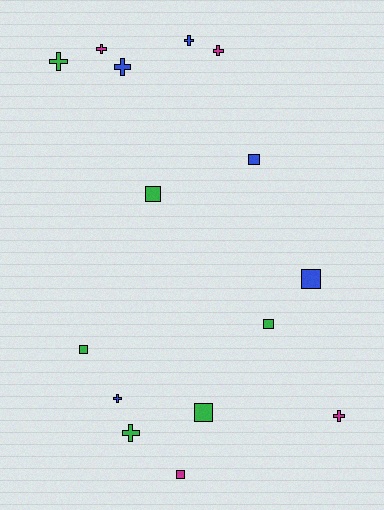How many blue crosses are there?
There are 3 blue crosses.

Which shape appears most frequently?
Cross, with 8 objects.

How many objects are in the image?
There are 15 objects.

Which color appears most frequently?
Green, with 6 objects.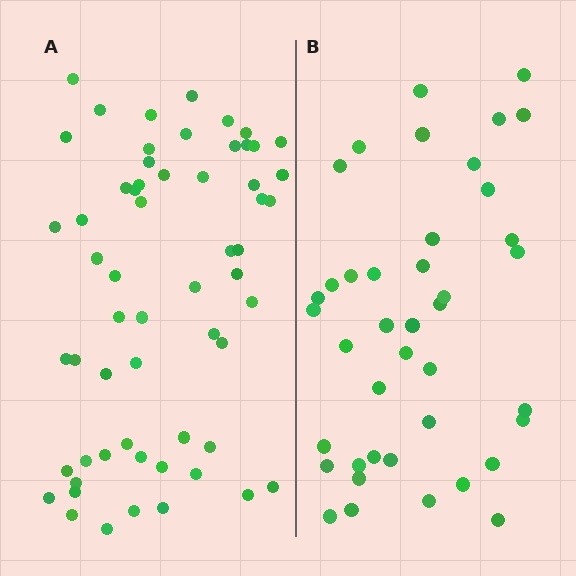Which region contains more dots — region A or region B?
Region A (the left region) has more dots.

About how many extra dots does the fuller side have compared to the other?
Region A has approximately 20 more dots than region B.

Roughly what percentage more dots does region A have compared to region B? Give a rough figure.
About 45% more.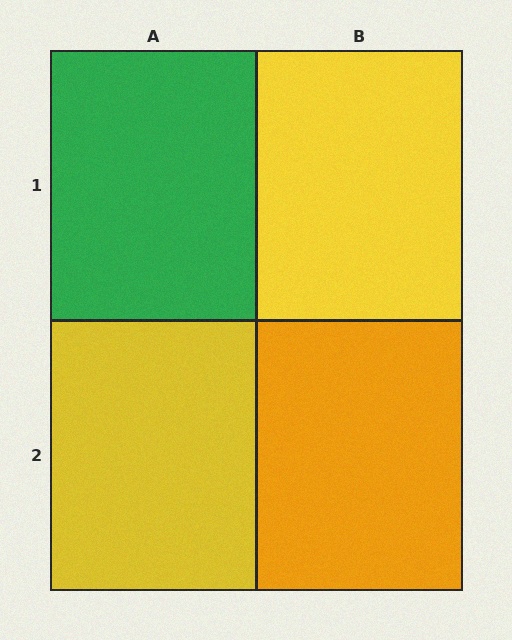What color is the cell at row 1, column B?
Yellow.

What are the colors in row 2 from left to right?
Yellow, orange.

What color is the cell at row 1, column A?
Green.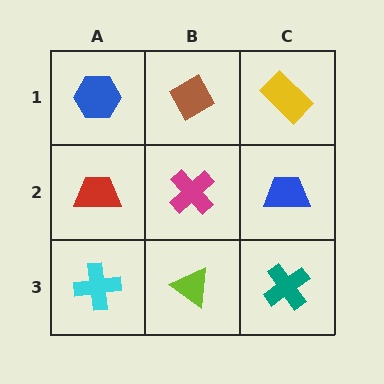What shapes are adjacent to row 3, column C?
A blue trapezoid (row 2, column C), a lime triangle (row 3, column B).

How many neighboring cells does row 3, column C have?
2.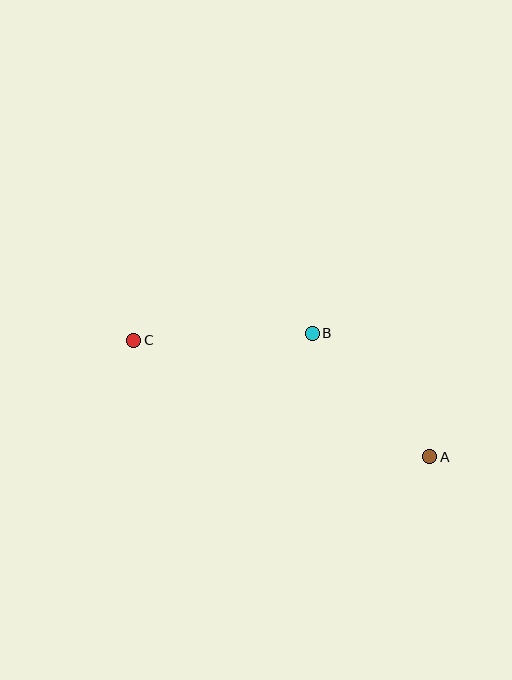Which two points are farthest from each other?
Points A and C are farthest from each other.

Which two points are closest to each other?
Points A and B are closest to each other.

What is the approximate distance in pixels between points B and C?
The distance between B and C is approximately 178 pixels.